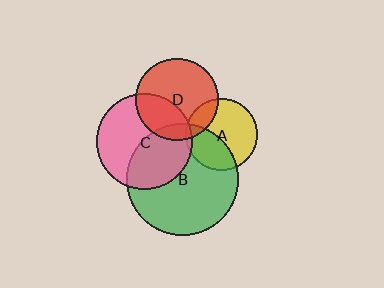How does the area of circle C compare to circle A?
Approximately 1.8 times.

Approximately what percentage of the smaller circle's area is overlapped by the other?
Approximately 20%.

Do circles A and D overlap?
Yes.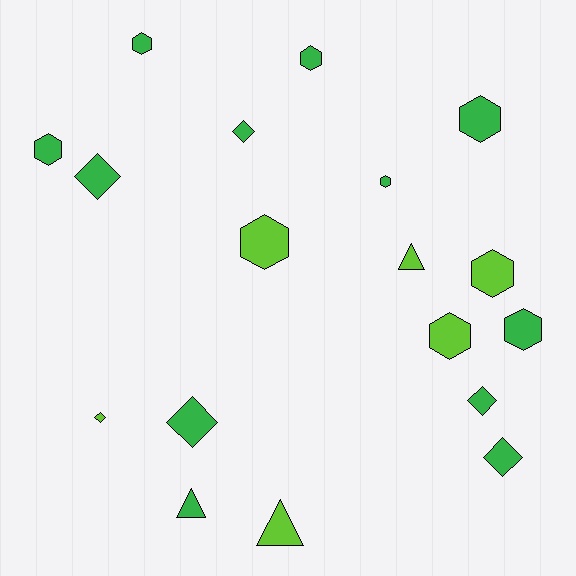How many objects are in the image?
There are 18 objects.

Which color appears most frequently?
Green, with 12 objects.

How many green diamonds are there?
There are 5 green diamonds.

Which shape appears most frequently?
Hexagon, with 9 objects.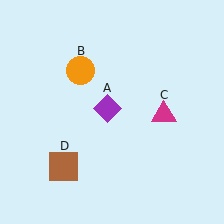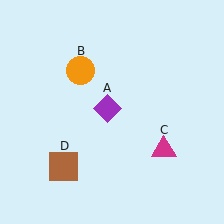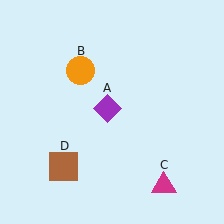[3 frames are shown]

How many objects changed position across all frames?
1 object changed position: magenta triangle (object C).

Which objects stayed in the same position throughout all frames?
Purple diamond (object A) and orange circle (object B) and brown square (object D) remained stationary.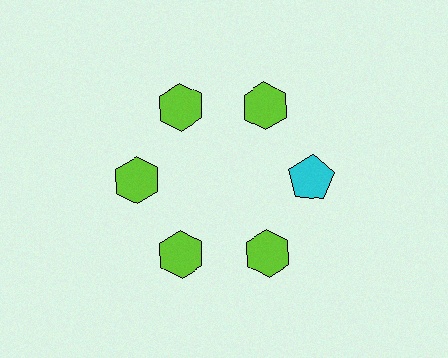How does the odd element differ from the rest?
It differs in both color (cyan instead of lime) and shape (pentagon instead of hexagon).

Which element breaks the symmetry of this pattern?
The cyan pentagon at roughly the 3 o'clock position breaks the symmetry. All other shapes are lime hexagons.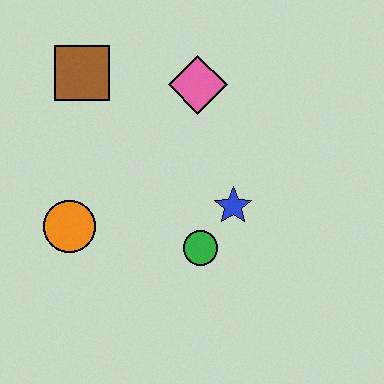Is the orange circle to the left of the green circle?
Yes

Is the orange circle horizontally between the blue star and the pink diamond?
No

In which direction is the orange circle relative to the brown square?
The orange circle is below the brown square.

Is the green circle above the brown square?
No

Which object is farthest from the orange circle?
The pink diamond is farthest from the orange circle.